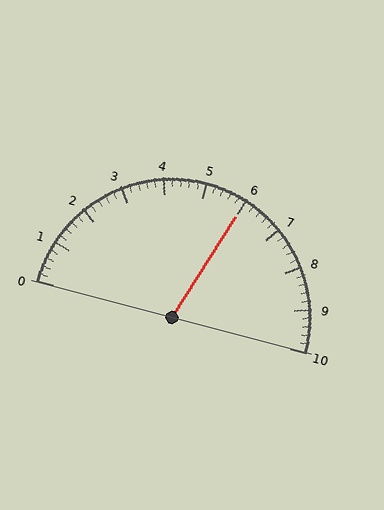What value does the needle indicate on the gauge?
The needle indicates approximately 6.0.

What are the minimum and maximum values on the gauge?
The gauge ranges from 0 to 10.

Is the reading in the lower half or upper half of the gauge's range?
The reading is in the upper half of the range (0 to 10).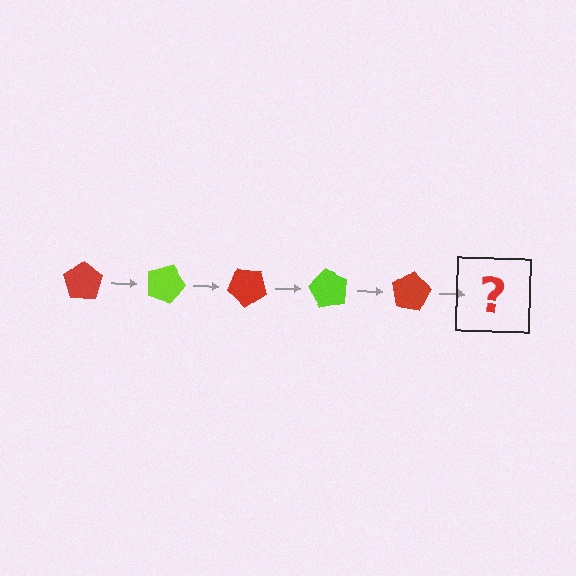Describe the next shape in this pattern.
It should be a lime pentagon, rotated 100 degrees from the start.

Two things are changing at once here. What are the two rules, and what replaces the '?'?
The two rules are that it rotates 20 degrees each step and the color cycles through red and lime. The '?' should be a lime pentagon, rotated 100 degrees from the start.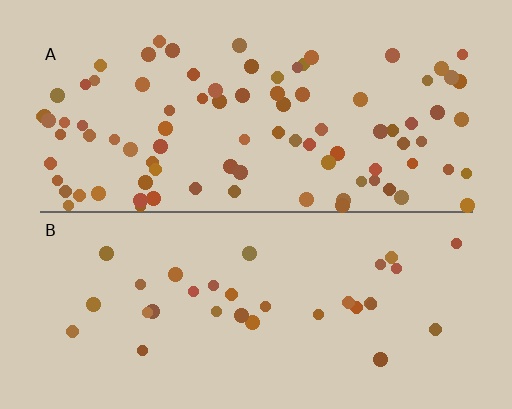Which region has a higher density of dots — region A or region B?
A (the top).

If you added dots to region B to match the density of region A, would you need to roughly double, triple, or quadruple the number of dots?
Approximately triple.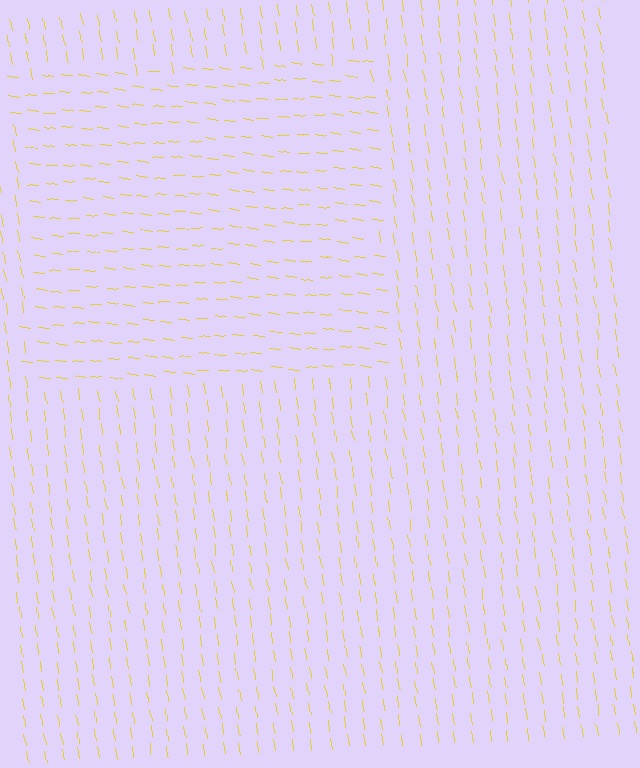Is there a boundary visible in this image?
Yes, there is a texture boundary formed by a change in line orientation.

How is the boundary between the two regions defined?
The boundary is defined purely by a change in line orientation (approximately 76 degrees difference). All lines are the same color and thickness.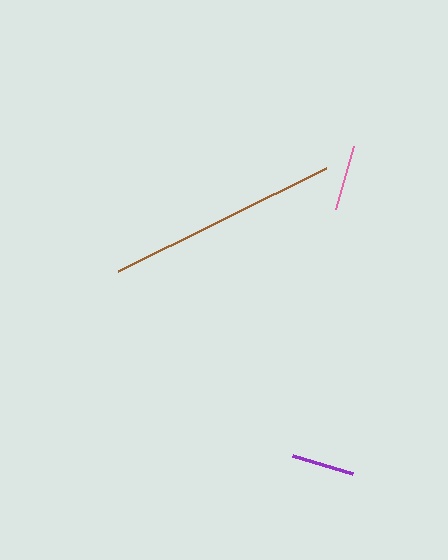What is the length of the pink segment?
The pink segment is approximately 66 pixels long.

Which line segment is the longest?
The brown line is the longest at approximately 232 pixels.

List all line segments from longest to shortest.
From longest to shortest: brown, pink, purple.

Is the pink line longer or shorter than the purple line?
The pink line is longer than the purple line.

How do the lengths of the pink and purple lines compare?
The pink and purple lines are approximately the same length.